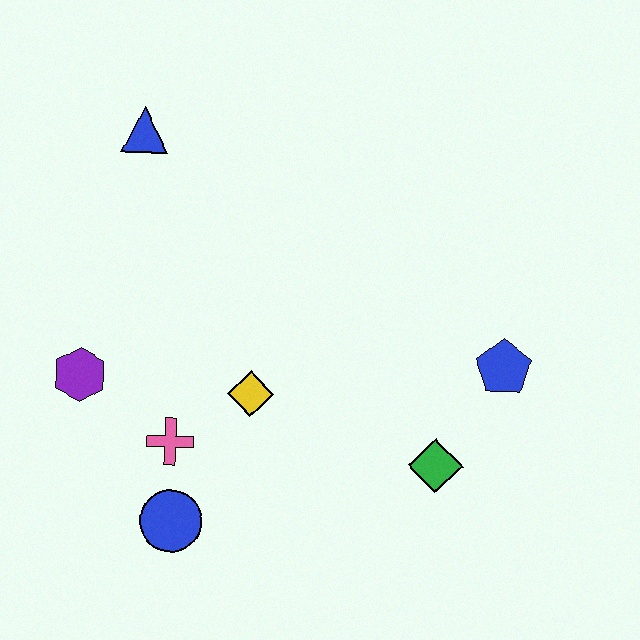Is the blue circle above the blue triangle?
No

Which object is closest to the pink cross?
The blue circle is closest to the pink cross.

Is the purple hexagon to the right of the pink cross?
No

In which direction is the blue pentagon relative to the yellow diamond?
The blue pentagon is to the right of the yellow diamond.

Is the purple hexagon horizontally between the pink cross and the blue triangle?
No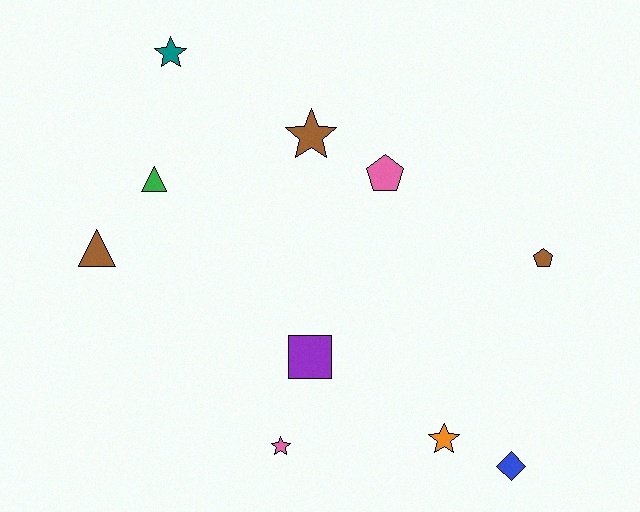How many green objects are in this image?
There is 1 green object.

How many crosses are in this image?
There are no crosses.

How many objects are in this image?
There are 10 objects.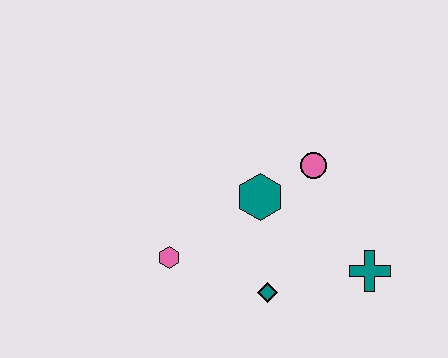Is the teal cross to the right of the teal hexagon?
Yes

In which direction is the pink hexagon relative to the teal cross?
The pink hexagon is to the left of the teal cross.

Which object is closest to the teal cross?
The teal diamond is closest to the teal cross.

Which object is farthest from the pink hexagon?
The teal cross is farthest from the pink hexagon.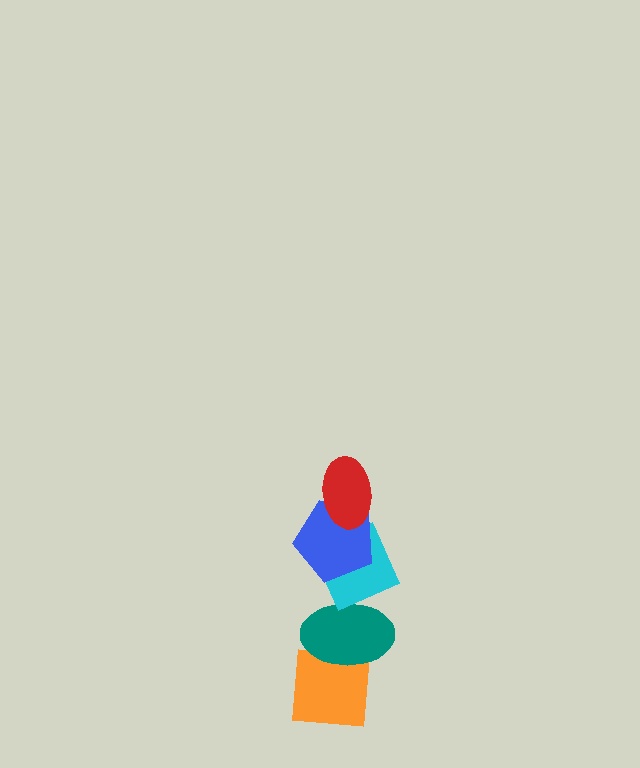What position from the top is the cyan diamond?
The cyan diamond is 3rd from the top.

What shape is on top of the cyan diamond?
The blue pentagon is on top of the cyan diamond.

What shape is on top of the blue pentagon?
The red ellipse is on top of the blue pentagon.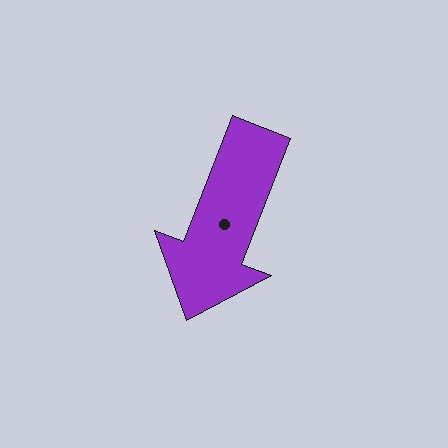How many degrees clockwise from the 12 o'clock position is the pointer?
Approximately 201 degrees.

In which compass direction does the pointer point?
South.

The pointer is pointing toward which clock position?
Roughly 7 o'clock.